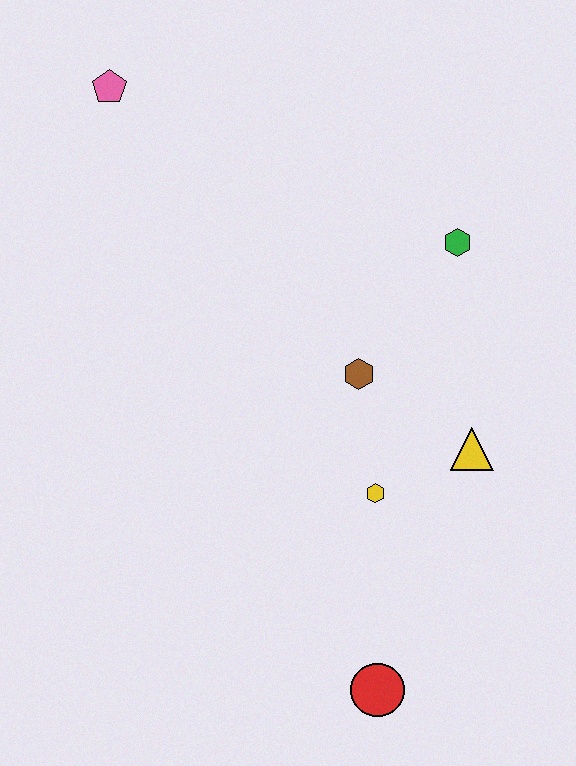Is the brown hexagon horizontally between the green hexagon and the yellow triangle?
No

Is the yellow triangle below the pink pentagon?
Yes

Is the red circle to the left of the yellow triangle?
Yes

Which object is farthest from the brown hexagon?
The pink pentagon is farthest from the brown hexagon.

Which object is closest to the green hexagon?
The brown hexagon is closest to the green hexagon.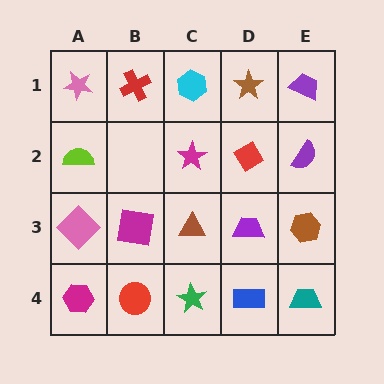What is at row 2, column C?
A magenta star.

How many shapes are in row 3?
5 shapes.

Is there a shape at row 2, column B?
No, that cell is empty.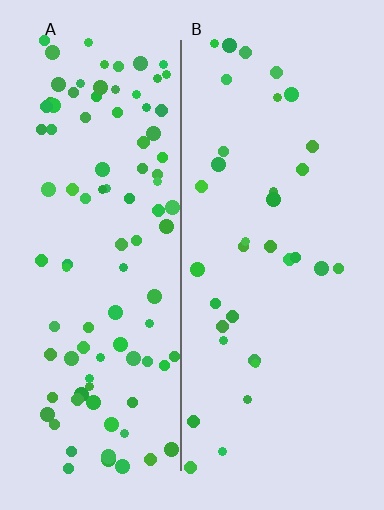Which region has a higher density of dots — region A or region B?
A (the left).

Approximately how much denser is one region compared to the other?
Approximately 2.9× — region A over region B.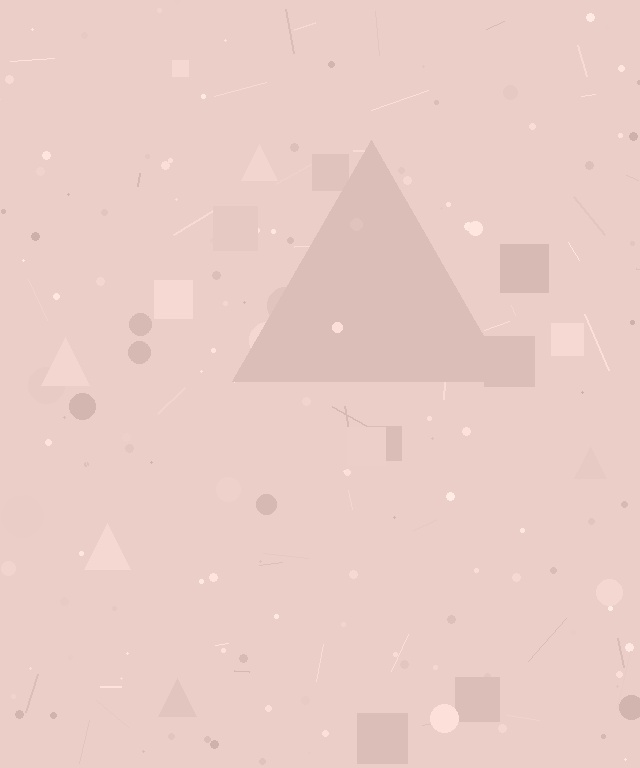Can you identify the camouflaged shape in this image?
The camouflaged shape is a triangle.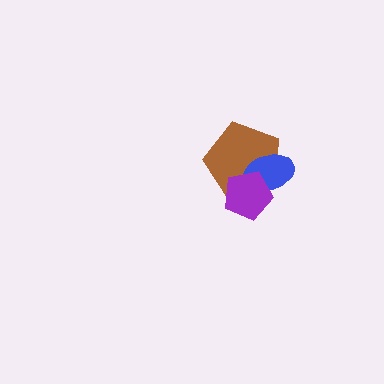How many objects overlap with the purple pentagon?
2 objects overlap with the purple pentagon.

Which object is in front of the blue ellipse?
The purple pentagon is in front of the blue ellipse.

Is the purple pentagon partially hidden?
No, no other shape covers it.